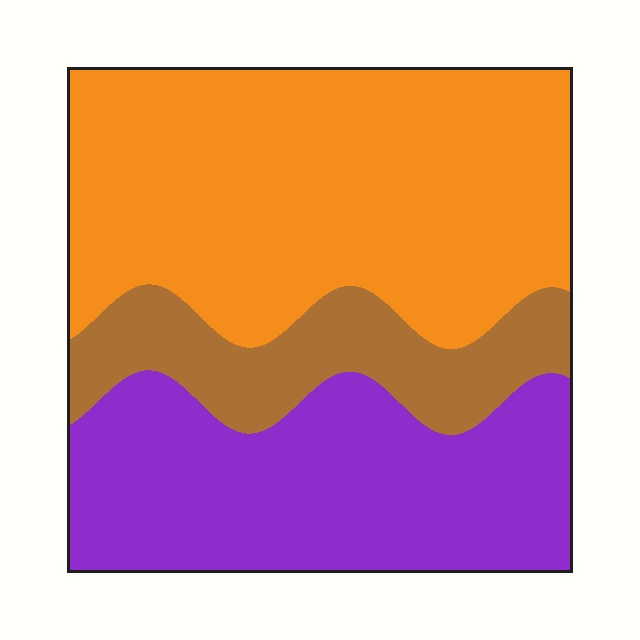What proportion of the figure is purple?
Purple takes up about one third (1/3) of the figure.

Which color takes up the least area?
Brown, at roughly 15%.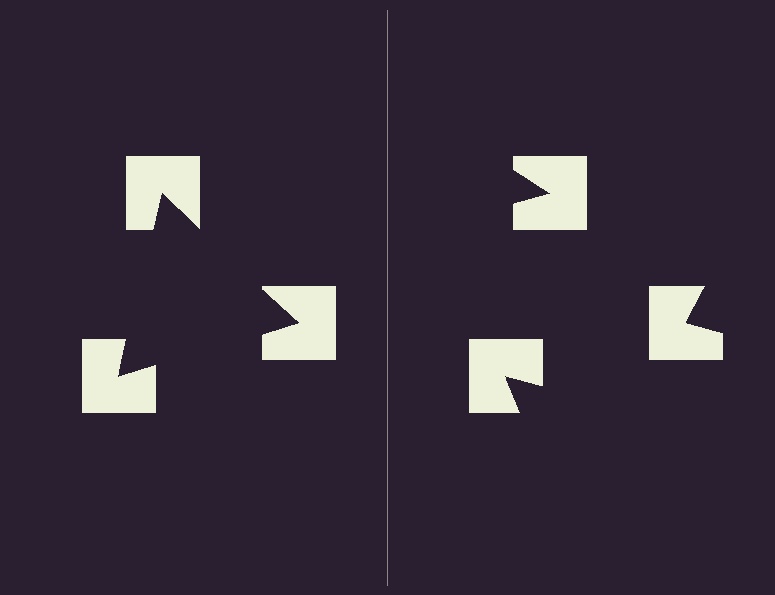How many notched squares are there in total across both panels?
6 — 3 on each side.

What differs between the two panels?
The notched squares are positioned identically on both sides; only the wedge orientations differ. On the left they align to a triangle; on the right they are misaligned.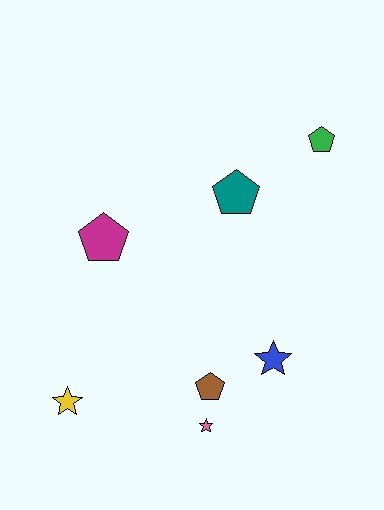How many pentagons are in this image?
There are 4 pentagons.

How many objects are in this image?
There are 7 objects.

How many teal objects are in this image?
There is 1 teal object.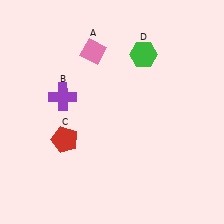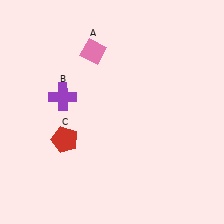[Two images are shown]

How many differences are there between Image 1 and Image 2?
There is 1 difference between the two images.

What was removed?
The green hexagon (D) was removed in Image 2.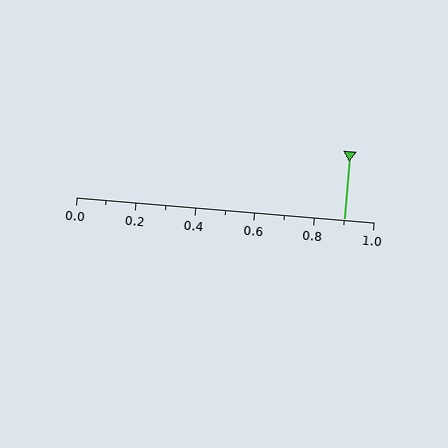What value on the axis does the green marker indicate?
The marker indicates approximately 0.9.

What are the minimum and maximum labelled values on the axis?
The axis runs from 0.0 to 1.0.